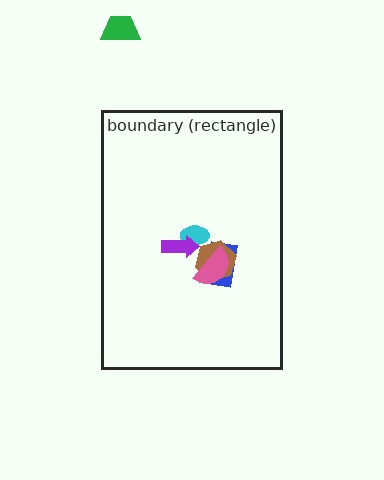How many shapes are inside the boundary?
5 inside, 1 outside.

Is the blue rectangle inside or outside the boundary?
Inside.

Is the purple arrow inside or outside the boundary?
Inside.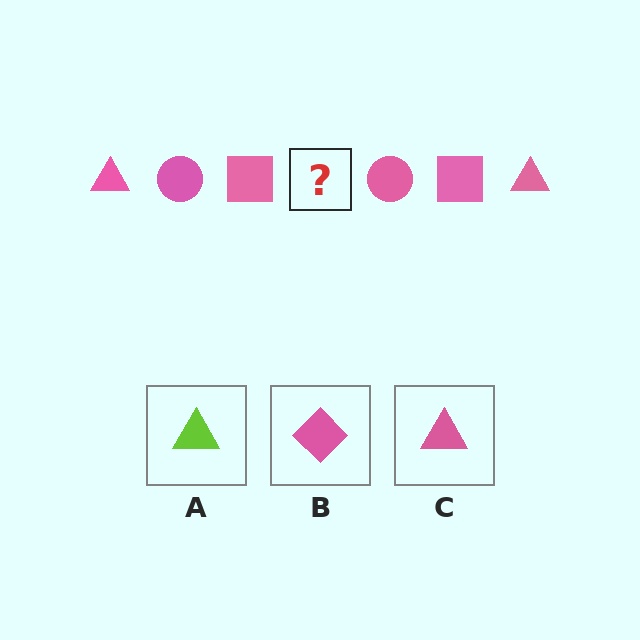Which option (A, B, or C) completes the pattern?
C.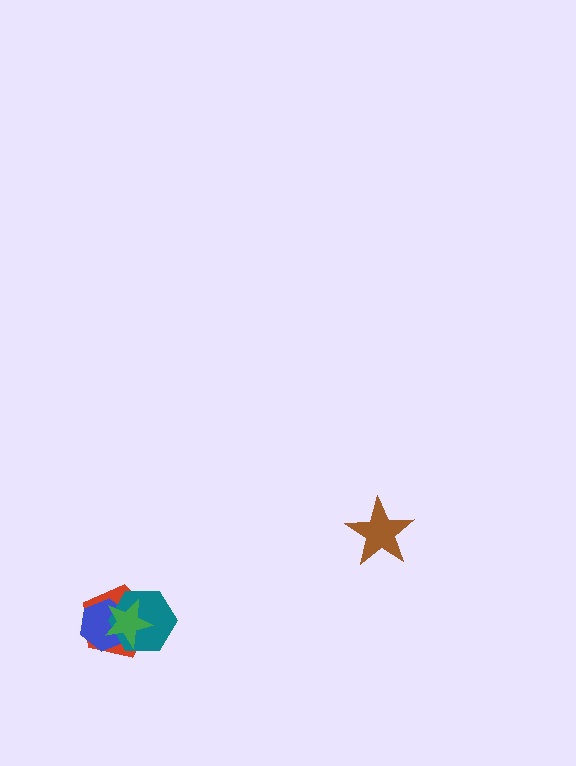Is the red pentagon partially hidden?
Yes, it is partially covered by another shape.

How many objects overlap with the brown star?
0 objects overlap with the brown star.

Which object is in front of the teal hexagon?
The green star is in front of the teal hexagon.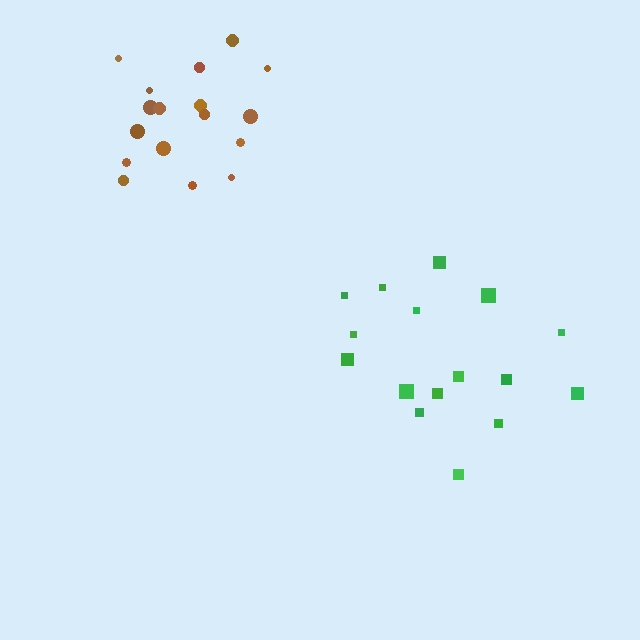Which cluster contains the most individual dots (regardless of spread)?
Brown (17).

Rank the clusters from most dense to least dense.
brown, green.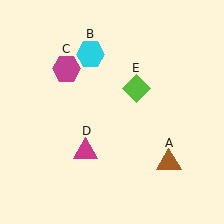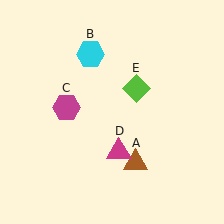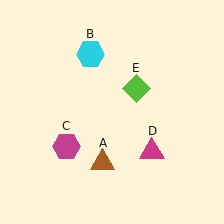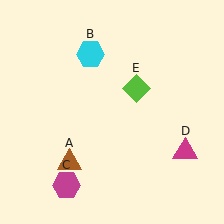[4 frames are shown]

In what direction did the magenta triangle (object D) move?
The magenta triangle (object D) moved right.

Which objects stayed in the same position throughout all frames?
Cyan hexagon (object B) and lime diamond (object E) remained stationary.